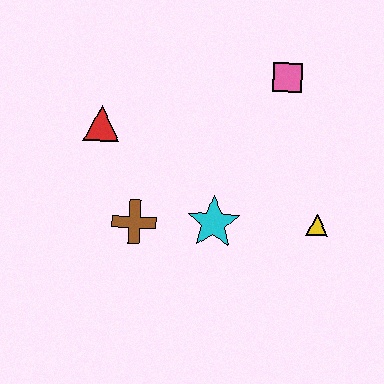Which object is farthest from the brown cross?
The pink square is farthest from the brown cross.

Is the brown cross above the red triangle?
No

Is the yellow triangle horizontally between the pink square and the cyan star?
No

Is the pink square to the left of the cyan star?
No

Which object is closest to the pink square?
The yellow triangle is closest to the pink square.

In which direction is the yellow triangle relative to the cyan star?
The yellow triangle is to the right of the cyan star.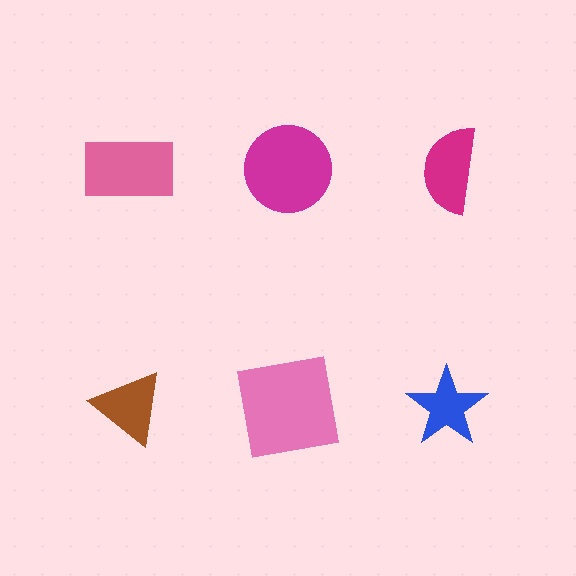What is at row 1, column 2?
A magenta circle.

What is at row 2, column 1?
A brown triangle.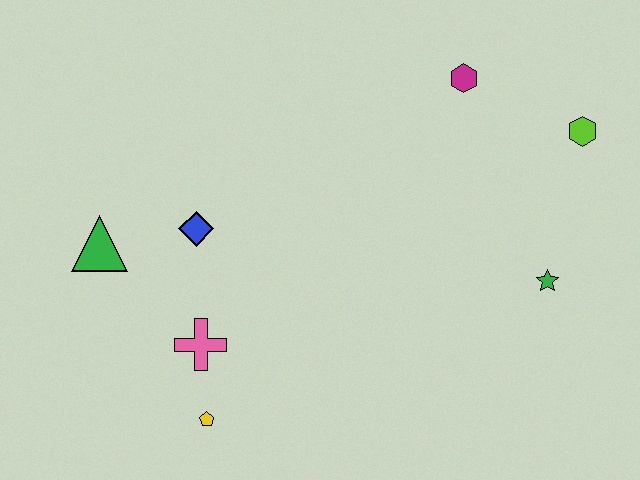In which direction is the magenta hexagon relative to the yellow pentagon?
The magenta hexagon is above the yellow pentagon.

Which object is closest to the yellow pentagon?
The pink cross is closest to the yellow pentagon.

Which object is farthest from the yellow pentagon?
The lime hexagon is farthest from the yellow pentagon.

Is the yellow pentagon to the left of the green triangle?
No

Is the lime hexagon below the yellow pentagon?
No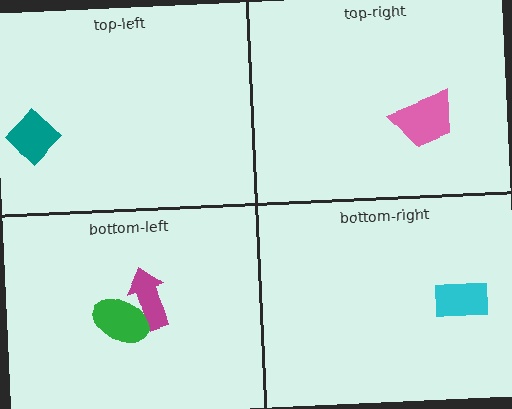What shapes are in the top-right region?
The pink trapezoid.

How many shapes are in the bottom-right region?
1.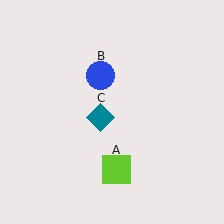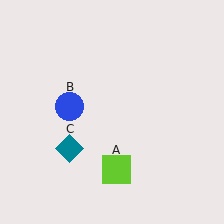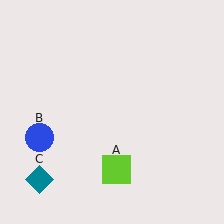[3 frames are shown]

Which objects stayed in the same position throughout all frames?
Lime square (object A) remained stationary.